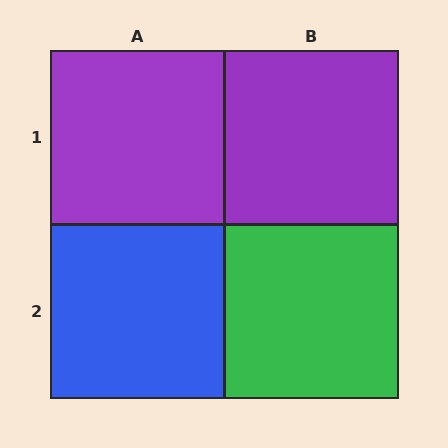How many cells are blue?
1 cell is blue.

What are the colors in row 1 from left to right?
Purple, purple.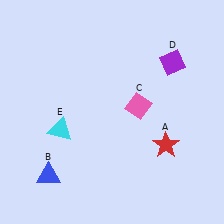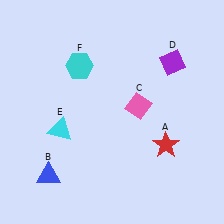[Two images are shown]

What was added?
A cyan hexagon (F) was added in Image 2.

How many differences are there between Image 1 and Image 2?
There is 1 difference between the two images.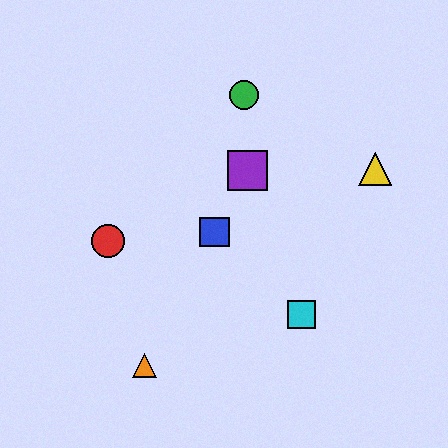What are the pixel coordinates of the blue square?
The blue square is at (215, 232).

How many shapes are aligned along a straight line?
3 shapes (the blue square, the purple square, the orange triangle) are aligned along a straight line.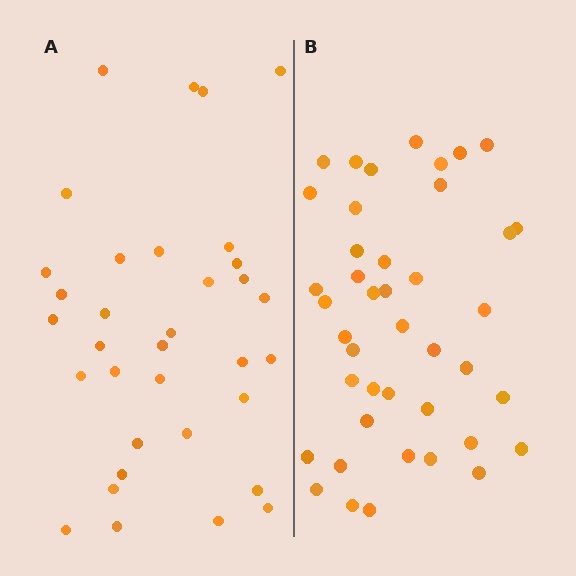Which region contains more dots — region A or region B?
Region B (the right region) has more dots.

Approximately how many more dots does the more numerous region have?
Region B has roughly 8 or so more dots than region A.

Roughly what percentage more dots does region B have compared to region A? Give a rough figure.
About 25% more.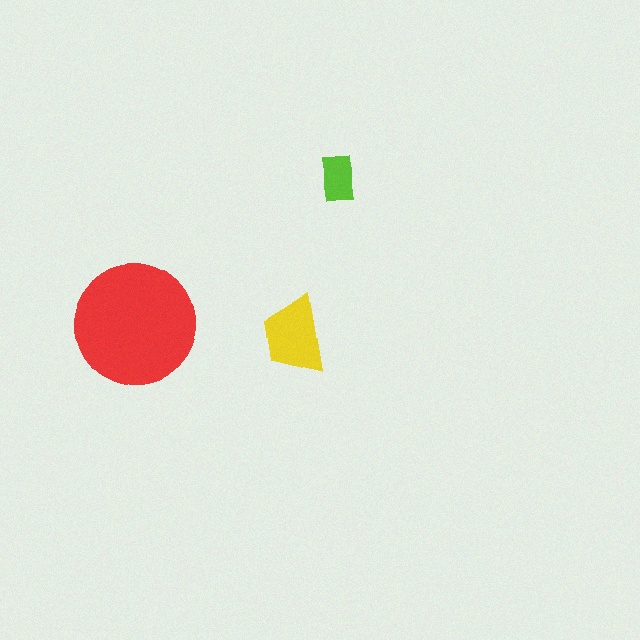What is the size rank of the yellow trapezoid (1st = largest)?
2nd.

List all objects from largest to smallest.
The red circle, the yellow trapezoid, the lime rectangle.